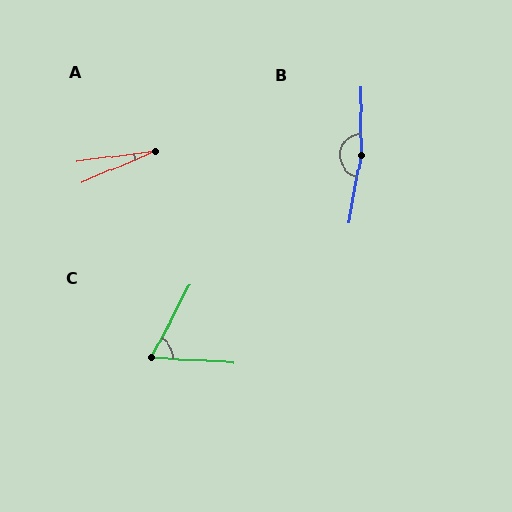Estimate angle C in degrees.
Approximately 66 degrees.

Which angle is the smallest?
A, at approximately 16 degrees.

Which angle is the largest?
B, at approximately 169 degrees.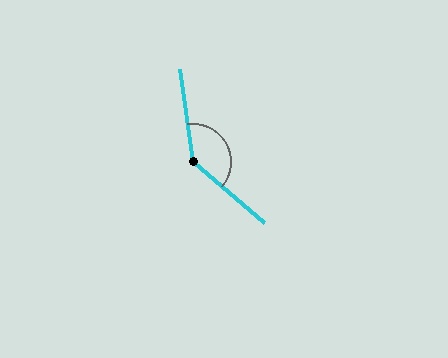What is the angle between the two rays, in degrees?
Approximately 138 degrees.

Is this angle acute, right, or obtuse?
It is obtuse.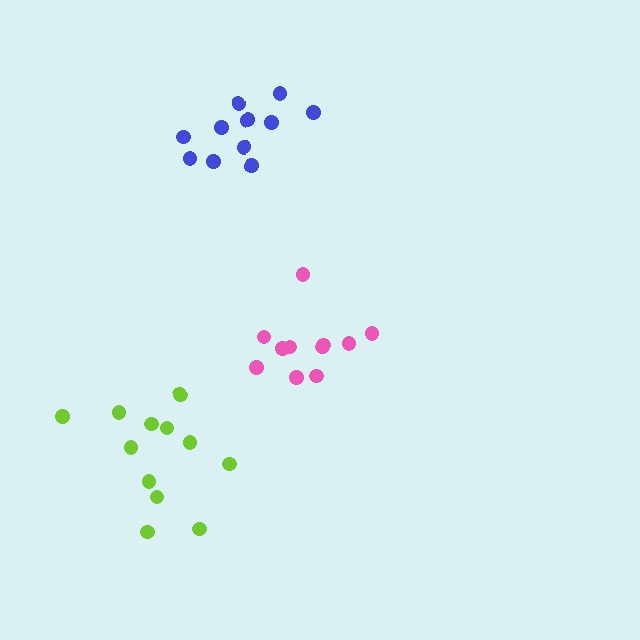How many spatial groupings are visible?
There are 3 spatial groupings.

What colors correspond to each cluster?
The clusters are colored: lime, pink, blue.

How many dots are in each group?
Group 1: 12 dots, Group 2: 12 dots, Group 3: 11 dots (35 total).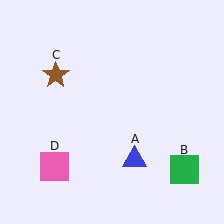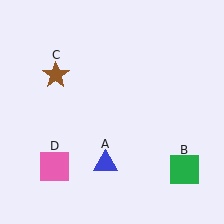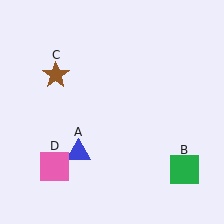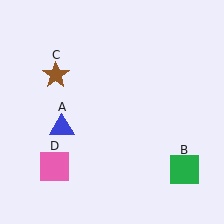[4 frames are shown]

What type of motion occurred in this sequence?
The blue triangle (object A) rotated clockwise around the center of the scene.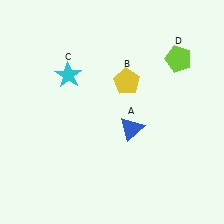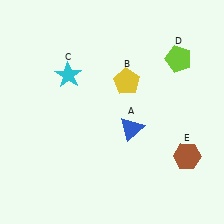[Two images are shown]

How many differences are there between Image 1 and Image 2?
There is 1 difference between the two images.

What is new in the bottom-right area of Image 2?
A brown hexagon (E) was added in the bottom-right area of Image 2.